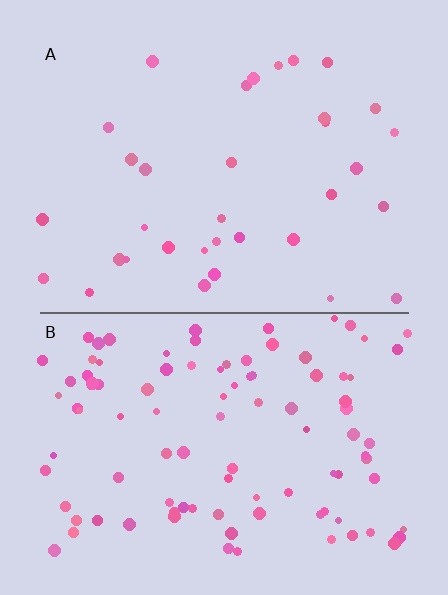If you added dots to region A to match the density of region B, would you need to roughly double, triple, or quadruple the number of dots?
Approximately triple.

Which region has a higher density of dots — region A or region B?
B (the bottom).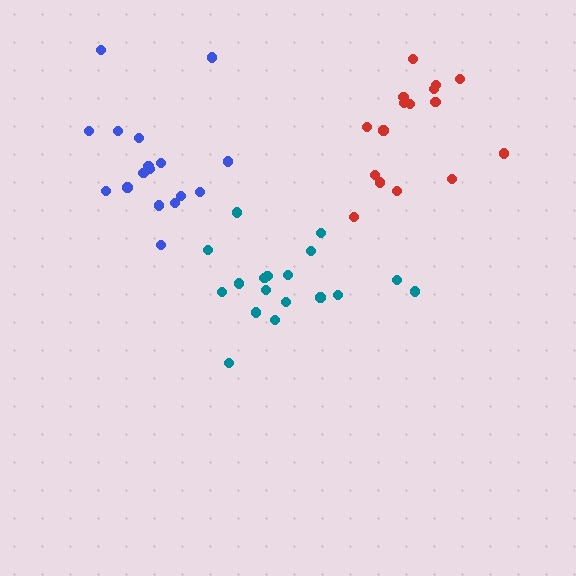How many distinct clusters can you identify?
There are 3 distinct clusters.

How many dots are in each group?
Group 1: 16 dots, Group 2: 18 dots, Group 3: 17 dots (51 total).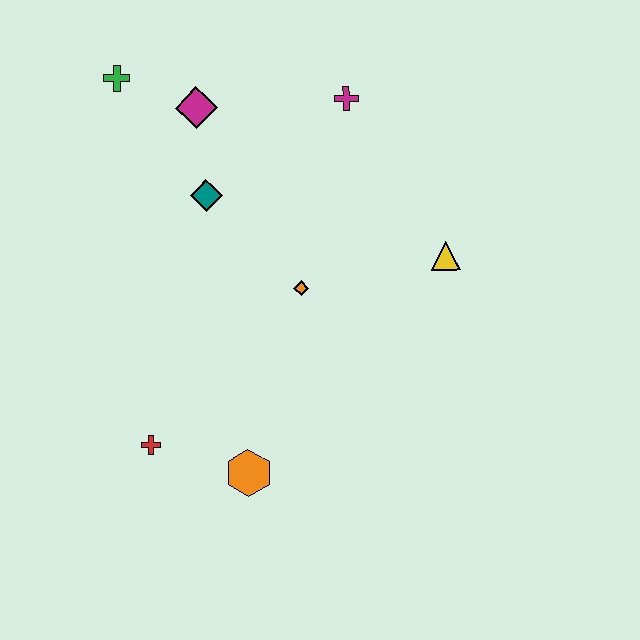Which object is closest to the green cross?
The magenta diamond is closest to the green cross.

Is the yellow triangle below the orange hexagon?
No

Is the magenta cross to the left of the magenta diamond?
No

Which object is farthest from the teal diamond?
The orange hexagon is farthest from the teal diamond.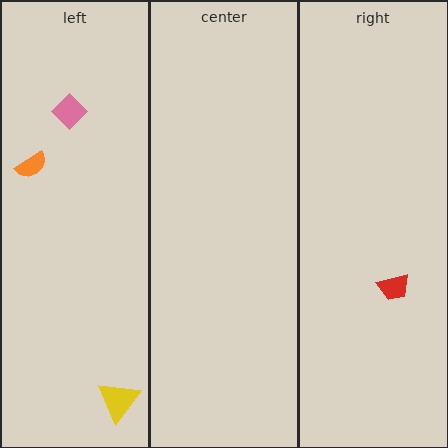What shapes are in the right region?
The red trapezoid.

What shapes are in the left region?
The orange semicircle, the pink diamond, the yellow triangle.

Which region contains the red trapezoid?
The right region.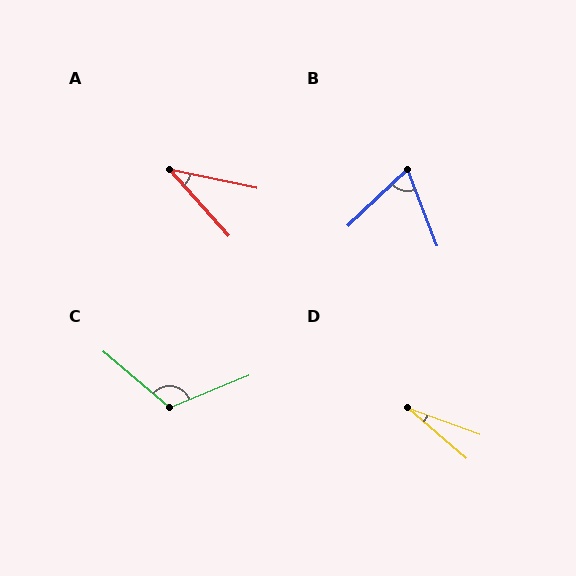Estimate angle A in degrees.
Approximately 36 degrees.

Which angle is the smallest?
D, at approximately 21 degrees.